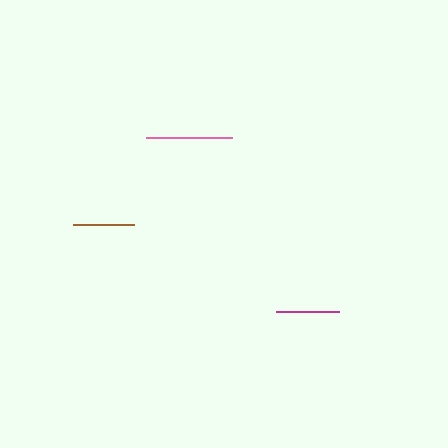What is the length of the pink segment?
The pink segment is approximately 86 pixels long.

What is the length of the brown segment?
The brown segment is approximately 61 pixels long.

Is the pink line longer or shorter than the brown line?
The pink line is longer than the brown line.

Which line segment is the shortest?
The brown line is the shortest at approximately 61 pixels.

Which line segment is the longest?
The pink line is the longest at approximately 86 pixels.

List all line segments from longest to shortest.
From longest to shortest: pink, magenta, brown.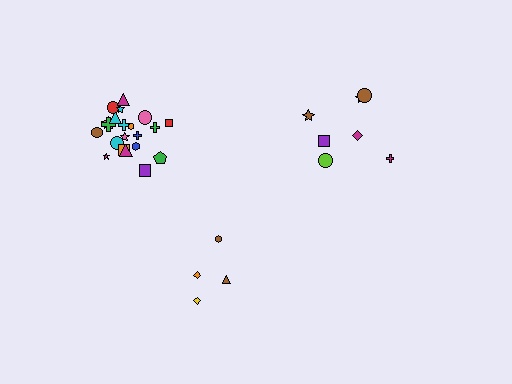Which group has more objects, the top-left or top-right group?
The top-left group.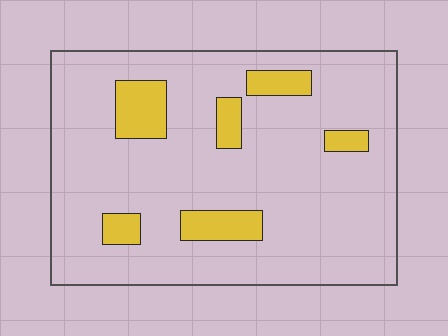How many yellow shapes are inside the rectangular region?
6.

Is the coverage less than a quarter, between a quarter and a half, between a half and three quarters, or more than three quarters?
Less than a quarter.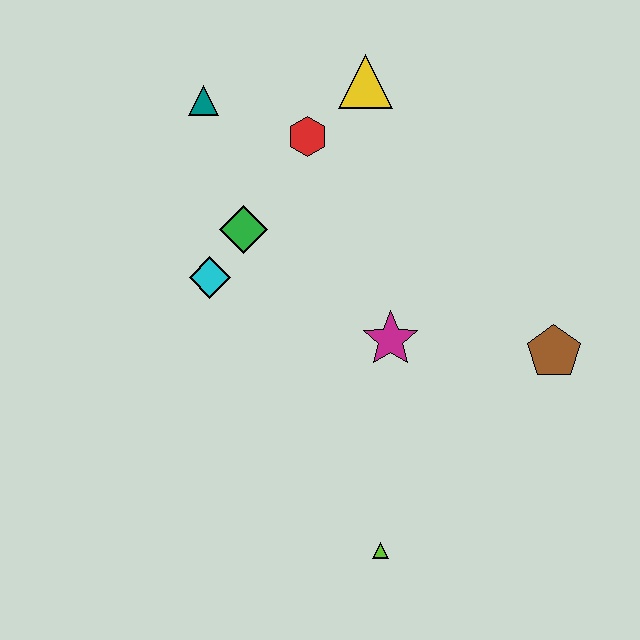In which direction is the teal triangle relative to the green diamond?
The teal triangle is above the green diamond.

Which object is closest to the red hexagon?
The yellow triangle is closest to the red hexagon.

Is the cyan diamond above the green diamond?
No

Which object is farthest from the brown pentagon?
The teal triangle is farthest from the brown pentagon.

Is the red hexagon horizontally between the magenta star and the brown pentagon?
No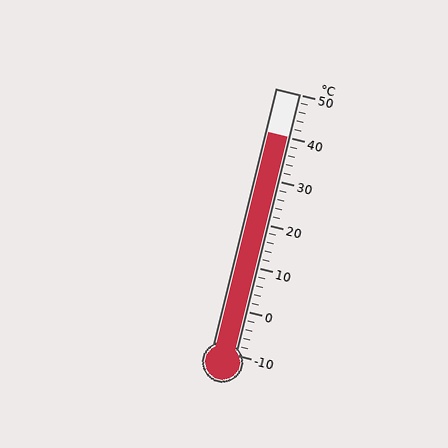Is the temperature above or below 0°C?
The temperature is above 0°C.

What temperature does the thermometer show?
The thermometer shows approximately 40°C.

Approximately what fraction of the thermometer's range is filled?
The thermometer is filled to approximately 85% of its range.